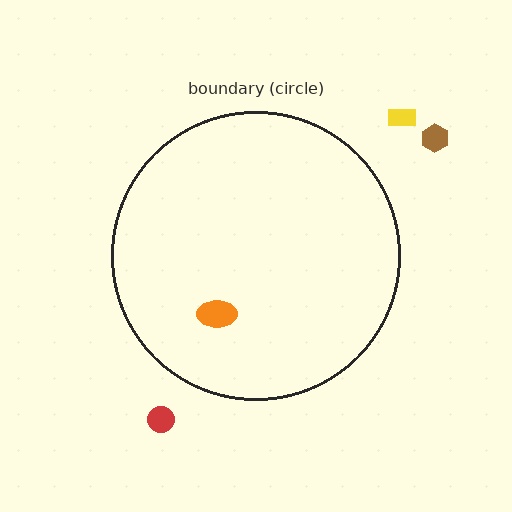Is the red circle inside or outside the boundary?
Outside.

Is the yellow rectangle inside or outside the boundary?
Outside.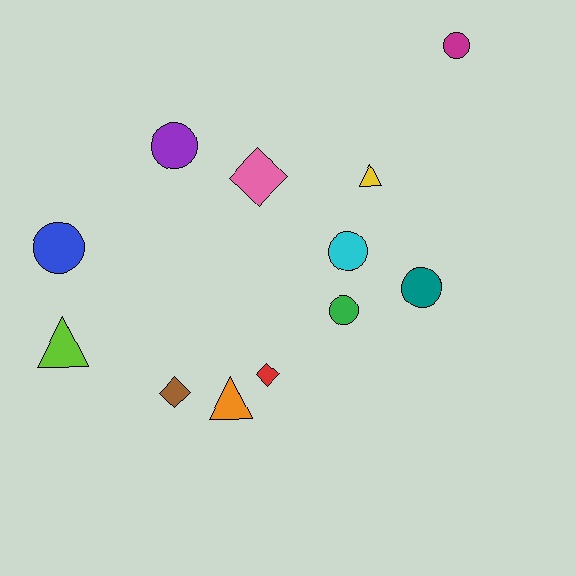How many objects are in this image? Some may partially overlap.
There are 12 objects.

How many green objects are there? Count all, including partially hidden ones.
There is 1 green object.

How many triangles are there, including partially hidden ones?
There are 3 triangles.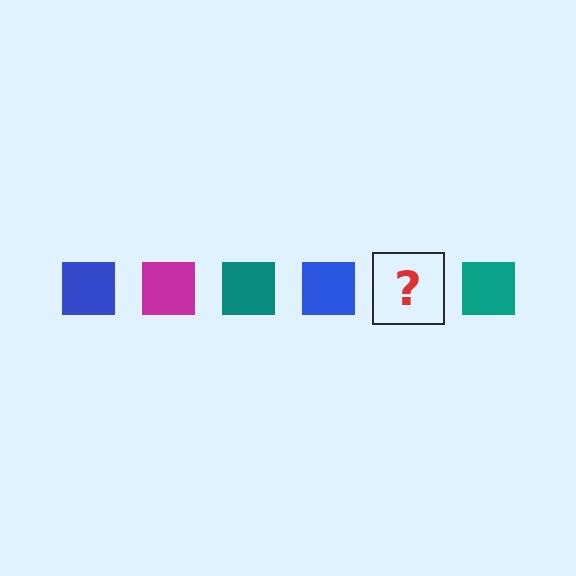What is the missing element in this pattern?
The missing element is a magenta square.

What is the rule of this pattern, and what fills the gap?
The rule is that the pattern cycles through blue, magenta, teal squares. The gap should be filled with a magenta square.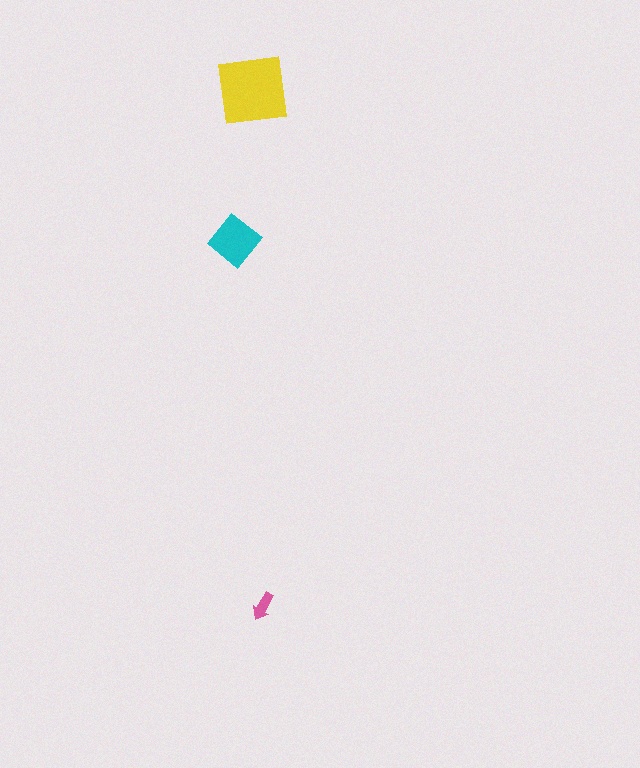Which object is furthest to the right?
The pink arrow is rightmost.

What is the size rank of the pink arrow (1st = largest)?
3rd.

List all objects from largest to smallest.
The yellow square, the cyan diamond, the pink arrow.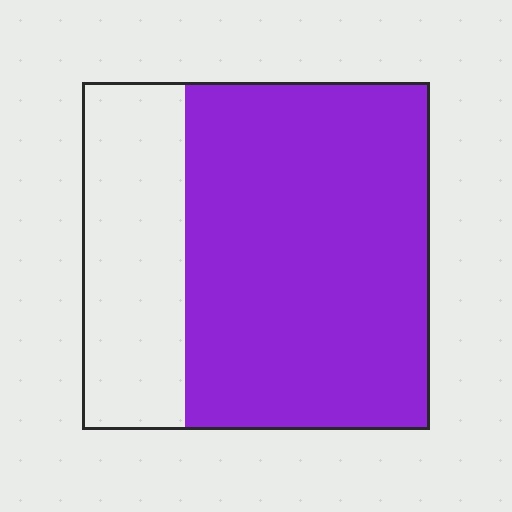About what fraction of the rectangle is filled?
About two thirds (2/3).